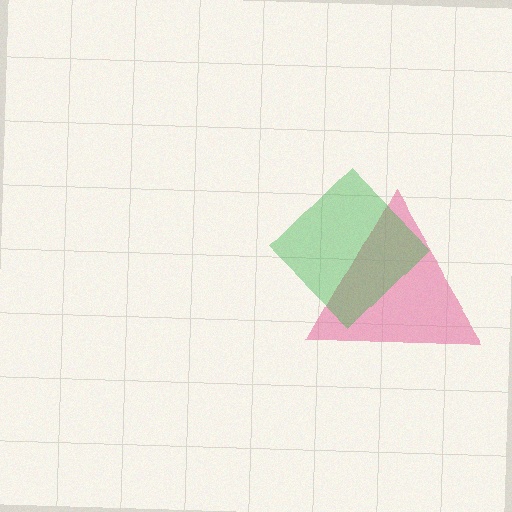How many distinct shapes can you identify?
There are 2 distinct shapes: a pink triangle, a green diamond.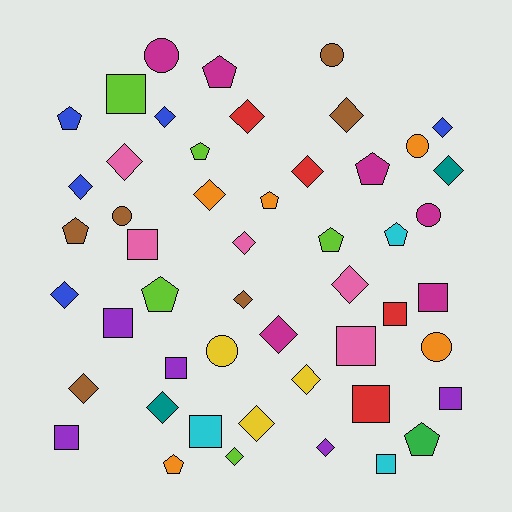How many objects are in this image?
There are 50 objects.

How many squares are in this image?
There are 12 squares.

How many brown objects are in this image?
There are 6 brown objects.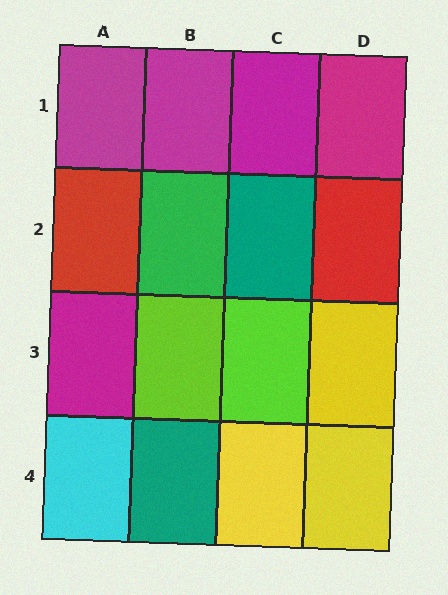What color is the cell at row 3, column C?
Lime.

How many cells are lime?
2 cells are lime.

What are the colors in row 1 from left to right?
Magenta, magenta, magenta, magenta.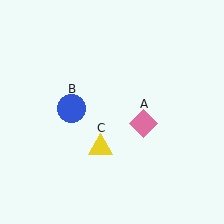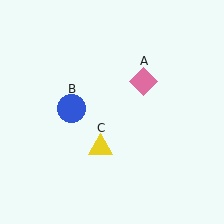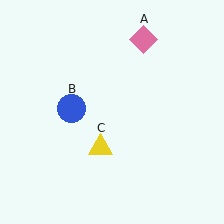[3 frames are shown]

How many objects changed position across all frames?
1 object changed position: pink diamond (object A).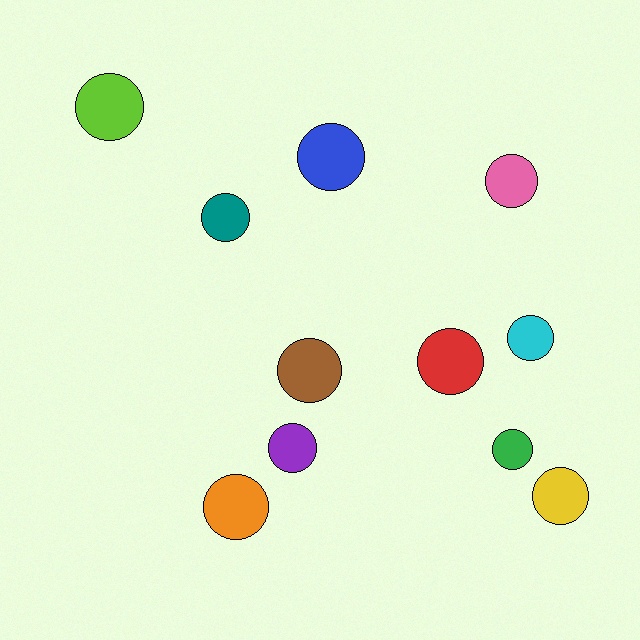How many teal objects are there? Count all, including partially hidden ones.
There is 1 teal object.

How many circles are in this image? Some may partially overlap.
There are 11 circles.